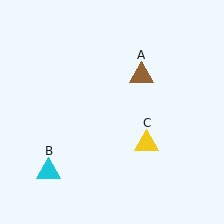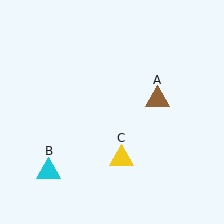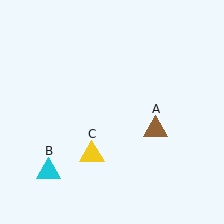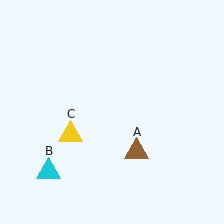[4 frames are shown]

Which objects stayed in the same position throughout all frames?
Cyan triangle (object B) remained stationary.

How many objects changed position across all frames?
2 objects changed position: brown triangle (object A), yellow triangle (object C).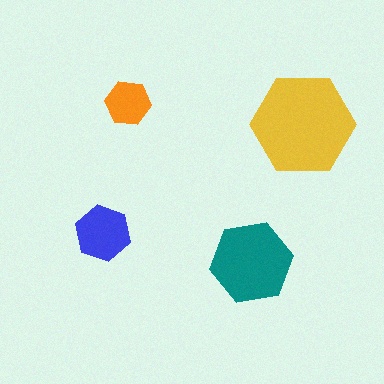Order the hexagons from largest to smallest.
the yellow one, the teal one, the blue one, the orange one.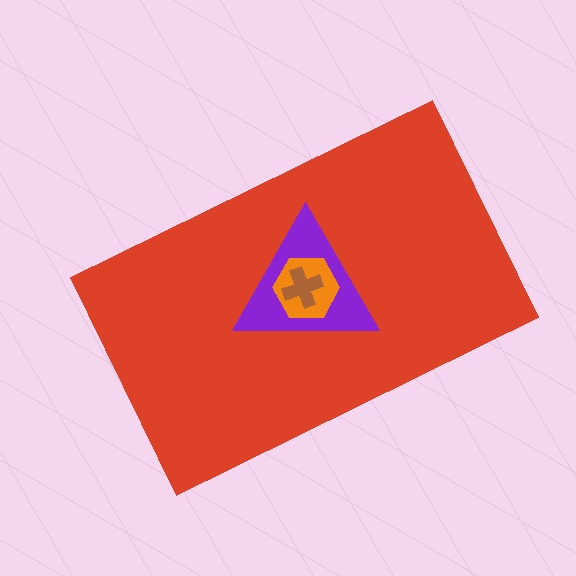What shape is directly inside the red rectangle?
The purple triangle.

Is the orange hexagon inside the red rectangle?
Yes.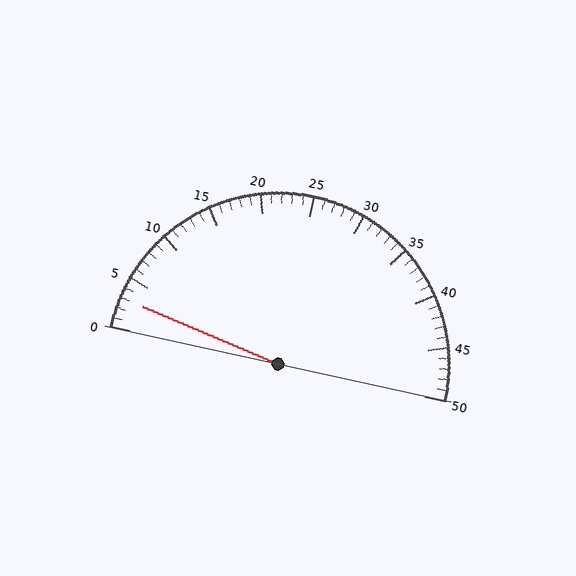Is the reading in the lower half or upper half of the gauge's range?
The reading is in the lower half of the range (0 to 50).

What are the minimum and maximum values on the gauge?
The gauge ranges from 0 to 50.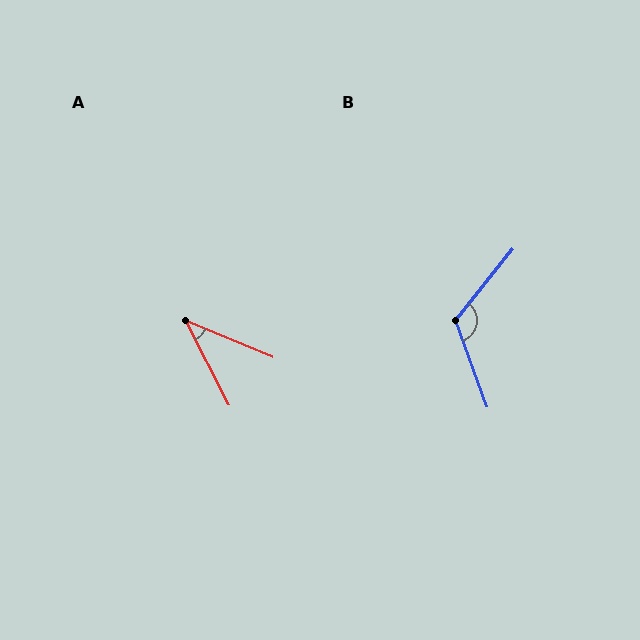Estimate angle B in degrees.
Approximately 121 degrees.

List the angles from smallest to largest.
A (40°), B (121°).